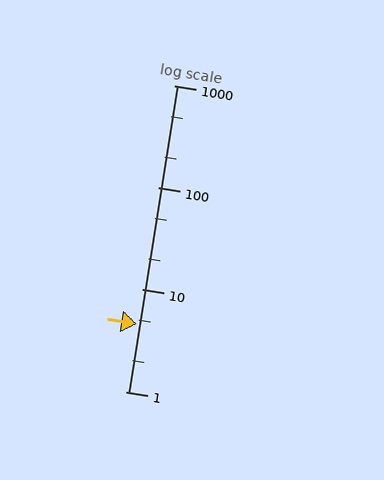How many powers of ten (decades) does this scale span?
The scale spans 3 decades, from 1 to 1000.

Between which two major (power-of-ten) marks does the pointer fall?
The pointer is between 1 and 10.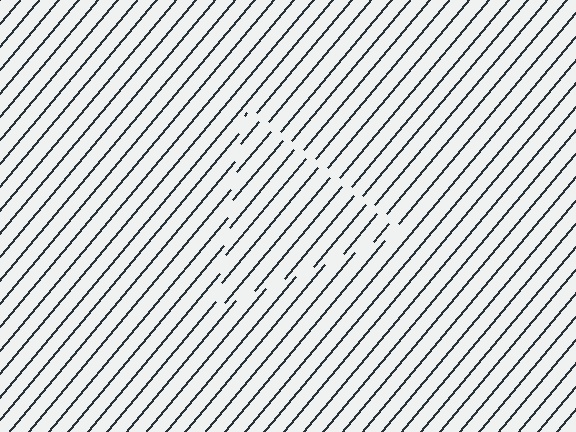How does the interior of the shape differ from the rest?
The interior of the shape contains the same grating, shifted by half a period — the contour is defined by the phase discontinuity where line-ends from the inner and outer gratings abut.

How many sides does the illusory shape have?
3 sides — the line-ends trace a triangle.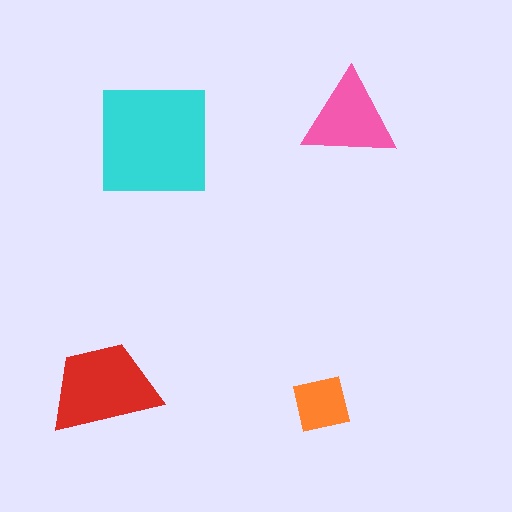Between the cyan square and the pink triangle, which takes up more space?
The cyan square.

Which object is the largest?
The cyan square.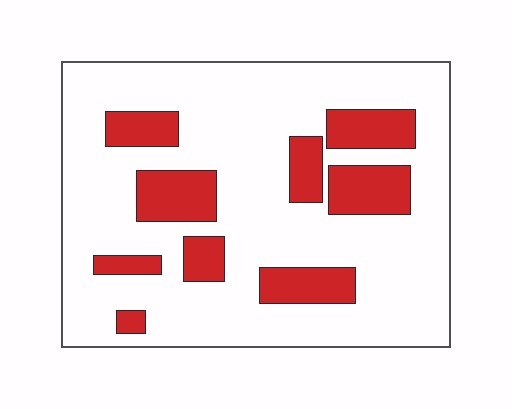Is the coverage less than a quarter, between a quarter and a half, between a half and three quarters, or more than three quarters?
Less than a quarter.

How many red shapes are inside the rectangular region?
9.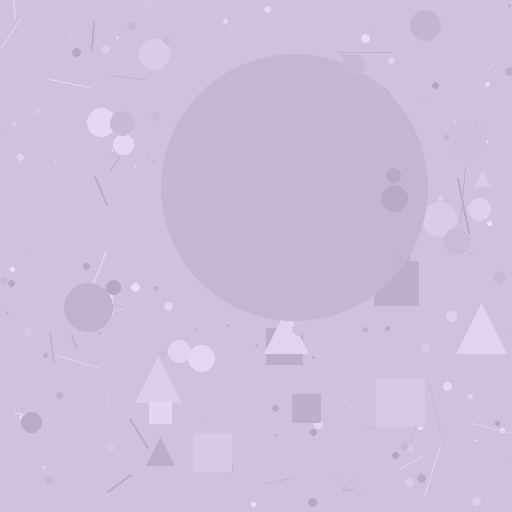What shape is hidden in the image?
A circle is hidden in the image.